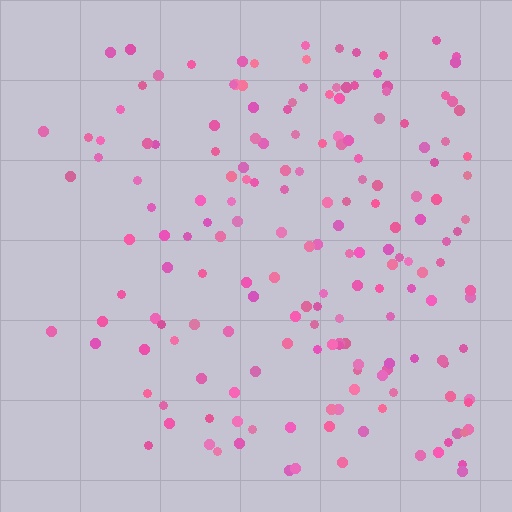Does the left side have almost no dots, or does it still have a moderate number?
Still a moderate number, just noticeably fewer than the right.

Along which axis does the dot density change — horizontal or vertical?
Horizontal.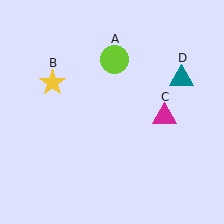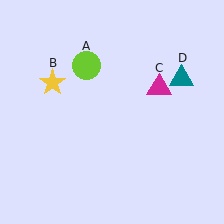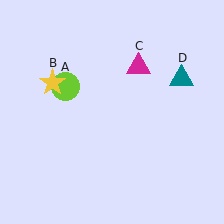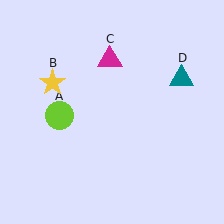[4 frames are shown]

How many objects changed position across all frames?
2 objects changed position: lime circle (object A), magenta triangle (object C).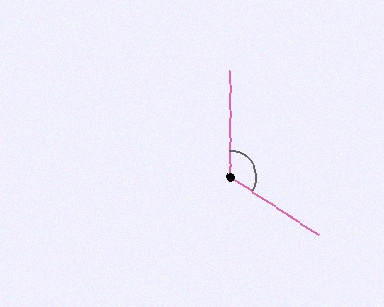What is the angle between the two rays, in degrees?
Approximately 123 degrees.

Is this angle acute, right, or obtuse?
It is obtuse.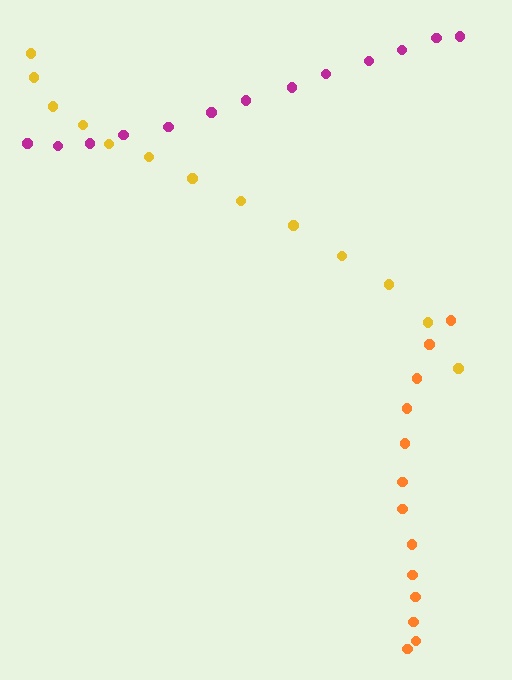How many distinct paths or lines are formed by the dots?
There are 3 distinct paths.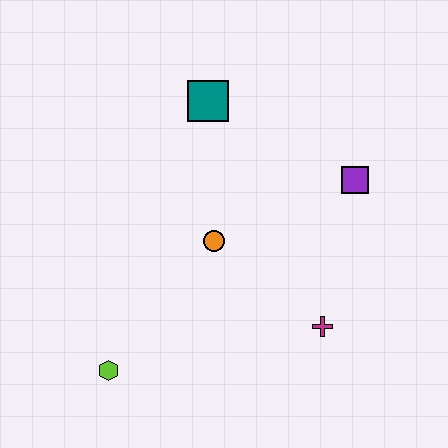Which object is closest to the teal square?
The orange circle is closest to the teal square.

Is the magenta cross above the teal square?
No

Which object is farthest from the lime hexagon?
The purple square is farthest from the lime hexagon.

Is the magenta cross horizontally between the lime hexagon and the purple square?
Yes